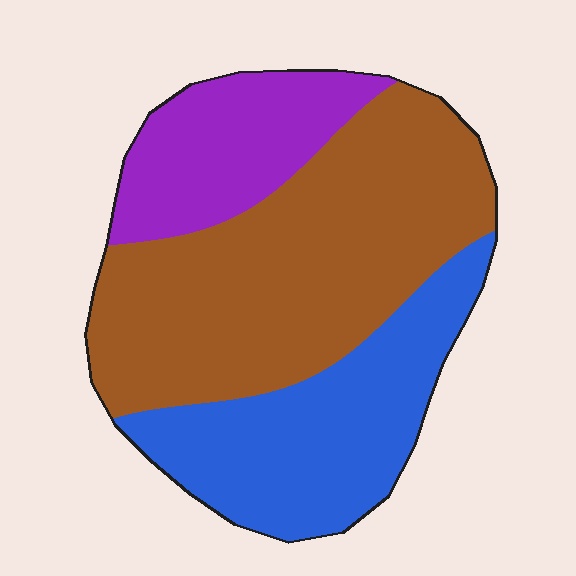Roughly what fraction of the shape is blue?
Blue covers roughly 30% of the shape.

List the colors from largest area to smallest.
From largest to smallest: brown, blue, purple.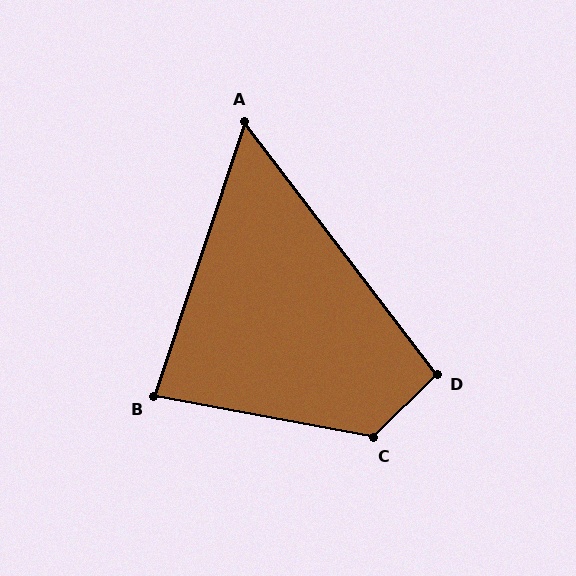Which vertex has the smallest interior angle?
A, at approximately 56 degrees.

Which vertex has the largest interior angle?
C, at approximately 124 degrees.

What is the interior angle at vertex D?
Approximately 97 degrees (obtuse).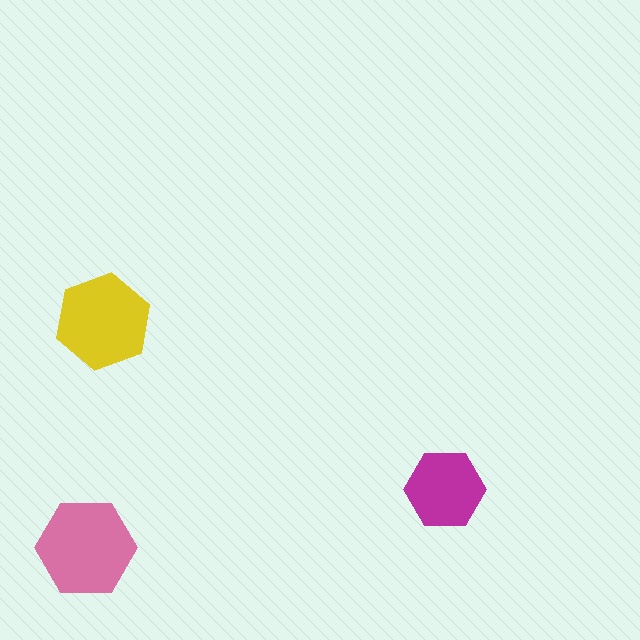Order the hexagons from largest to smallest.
the pink one, the yellow one, the magenta one.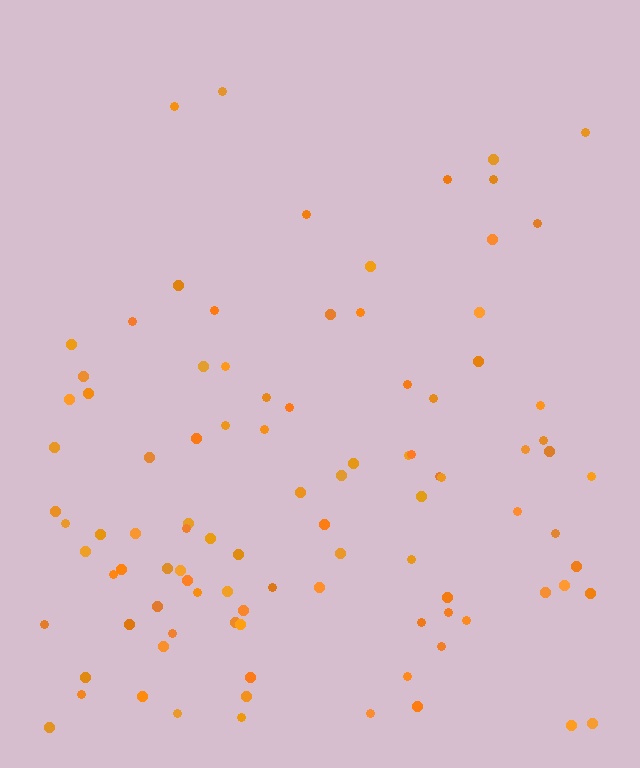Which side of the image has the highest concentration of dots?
The bottom.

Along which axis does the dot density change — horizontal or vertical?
Vertical.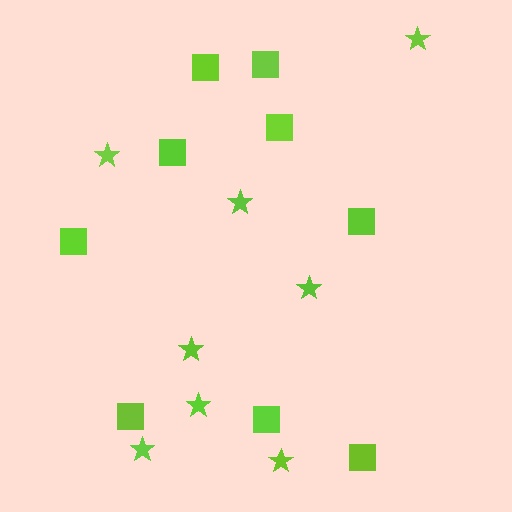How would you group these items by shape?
There are 2 groups: one group of stars (8) and one group of squares (9).